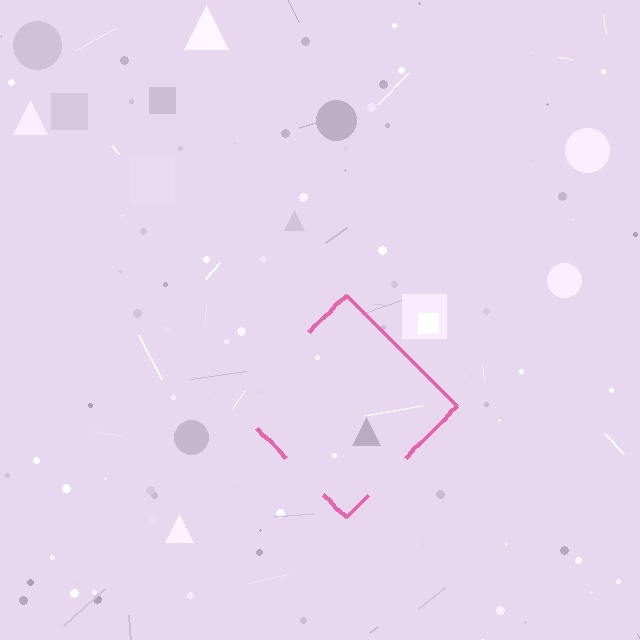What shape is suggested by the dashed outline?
The dashed outline suggests a diamond.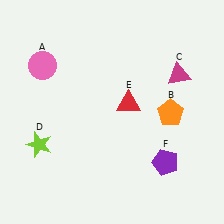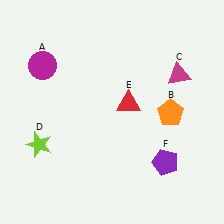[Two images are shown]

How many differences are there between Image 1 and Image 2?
There is 1 difference between the two images.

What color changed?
The circle (A) changed from pink in Image 1 to magenta in Image 2.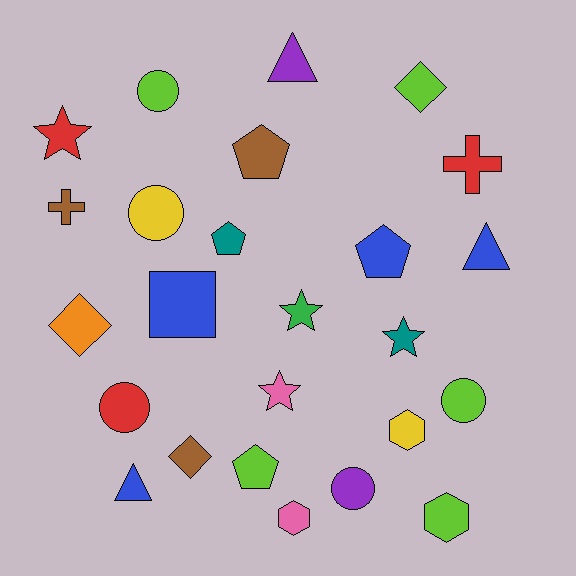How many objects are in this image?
There are 25 objects.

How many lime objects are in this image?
There are 5 lime objects.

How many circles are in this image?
There are 5 circles.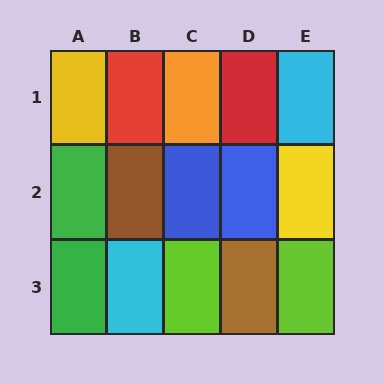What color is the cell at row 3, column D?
Brown.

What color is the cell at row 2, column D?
Blue.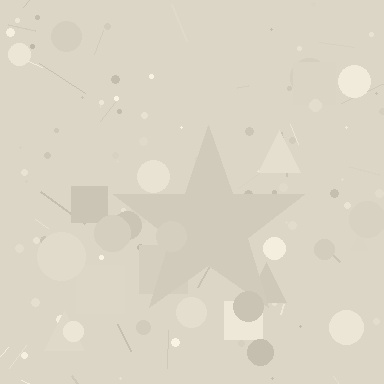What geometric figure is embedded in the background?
A star is embedded in the background.